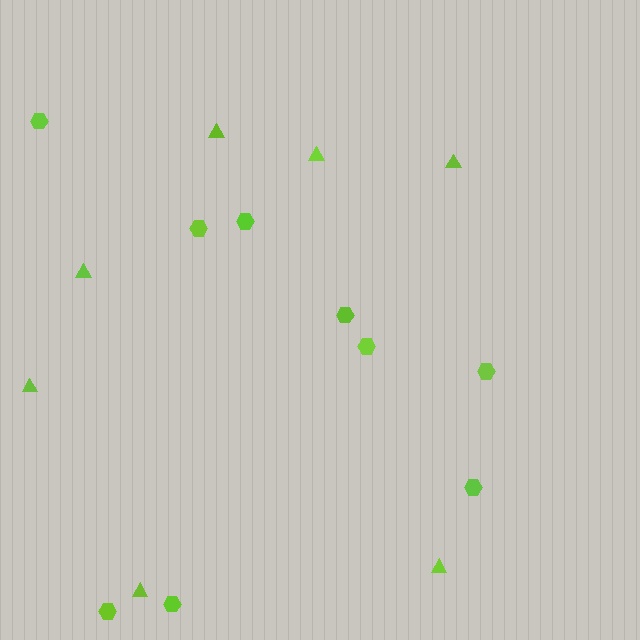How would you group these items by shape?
There are 2 groups: one group of triangles (7) and one group of hexagons (9).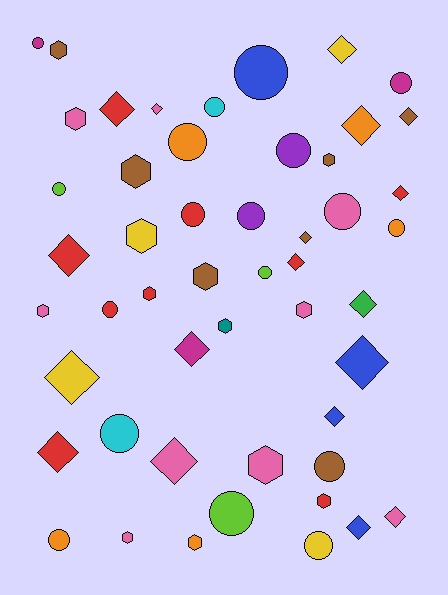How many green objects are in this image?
There is 1 green object.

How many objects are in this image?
There are 50 objects.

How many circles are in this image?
There are 18 circles.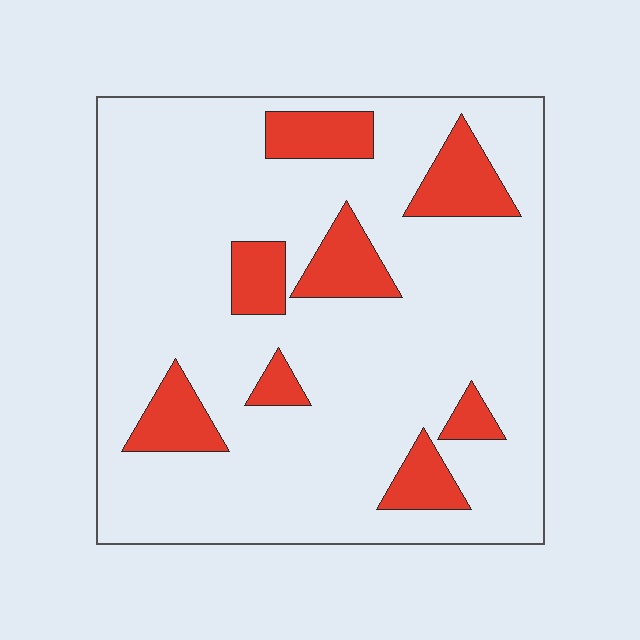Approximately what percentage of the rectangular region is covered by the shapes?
Approximately 15%.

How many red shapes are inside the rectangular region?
8.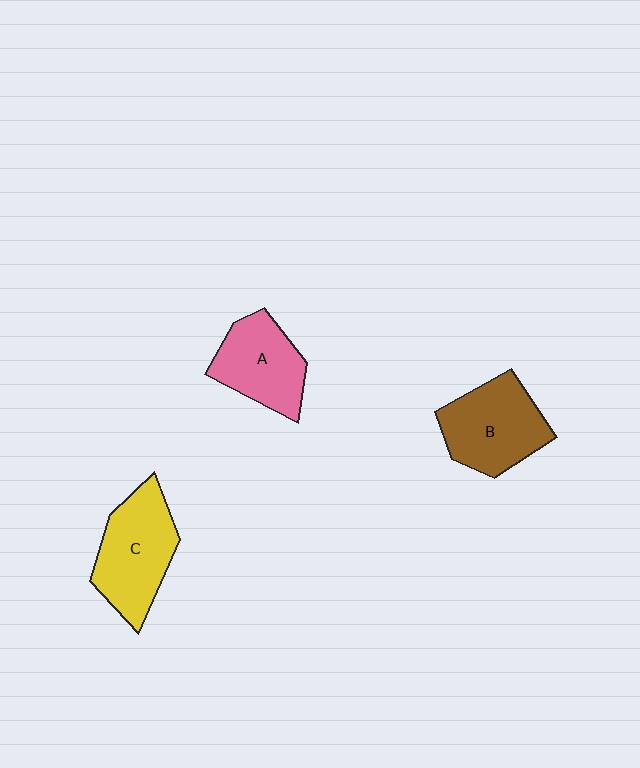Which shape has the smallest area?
Shape A (pink).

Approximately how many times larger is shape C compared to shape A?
Approximately 1.2 times.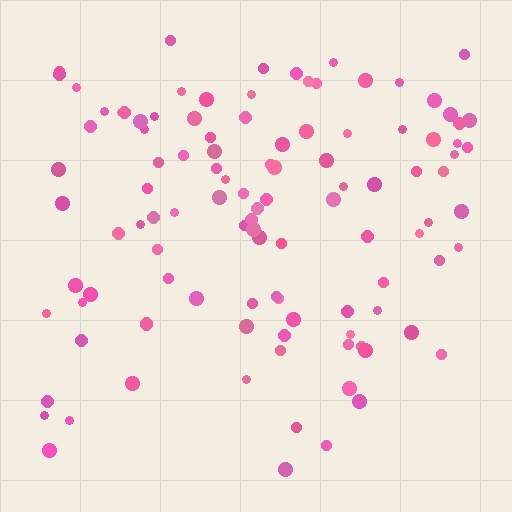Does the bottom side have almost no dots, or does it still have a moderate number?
Still a moderate number, just noticeably fewer than the top.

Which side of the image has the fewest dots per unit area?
The bottom.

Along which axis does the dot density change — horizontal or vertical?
Vertical.